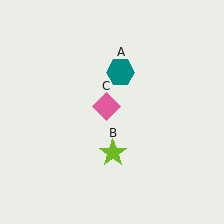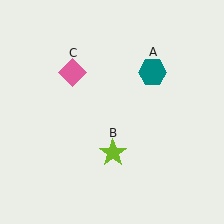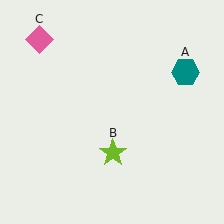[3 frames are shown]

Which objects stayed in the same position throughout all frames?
Lime star (object B) remained stationary.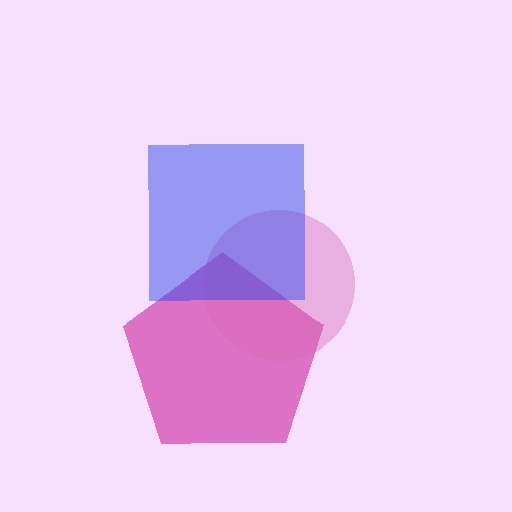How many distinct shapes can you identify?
There are 3 distinct shapes: a magenta pentagon, a pink circle, a blue square.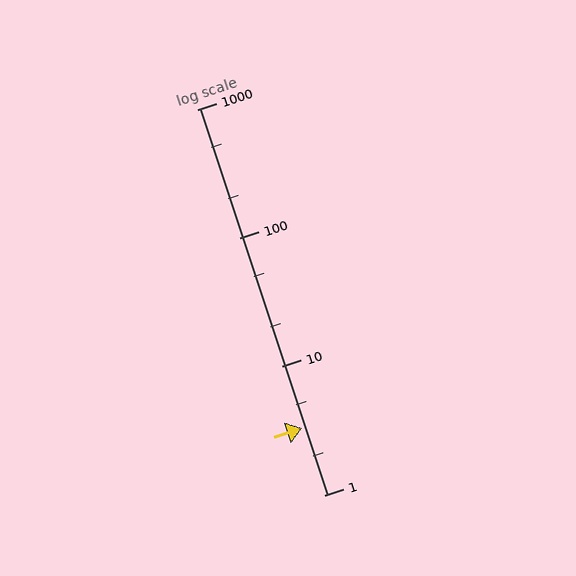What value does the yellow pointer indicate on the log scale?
The pointer indicates approximately 3.3.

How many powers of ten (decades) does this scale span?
The scale spans 3 decades, from 1 to 1000.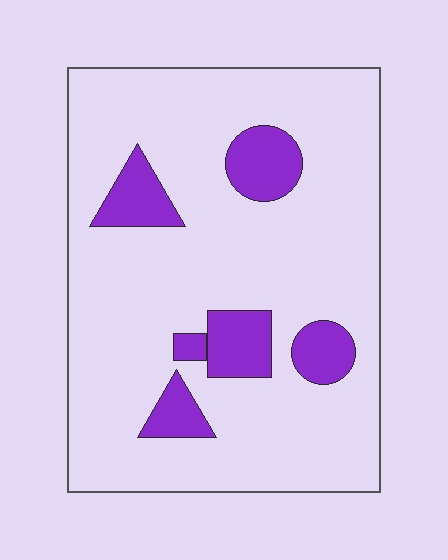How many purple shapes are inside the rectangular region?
6.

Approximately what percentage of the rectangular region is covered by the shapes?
Approximately 15%.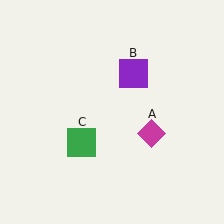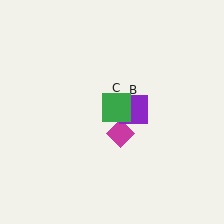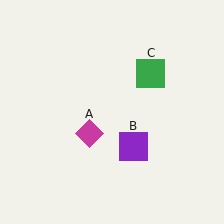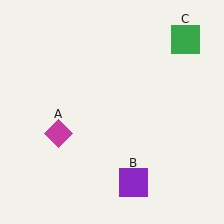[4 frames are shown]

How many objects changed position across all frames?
3 objects changed position: magenta diamond (object A), purple square (object B), green square (object C).